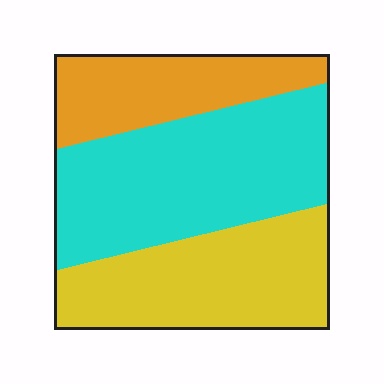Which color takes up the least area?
Orange, at roughly 20%.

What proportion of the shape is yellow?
Yellow covers roughly 35% of the shape.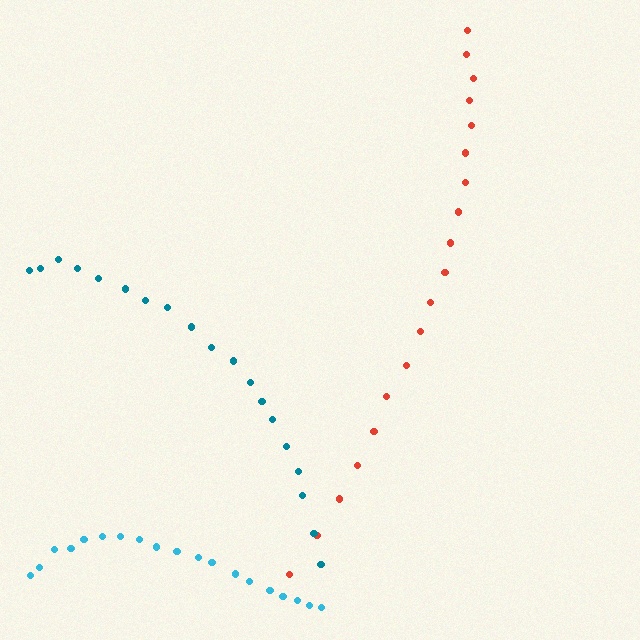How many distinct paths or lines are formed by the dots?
There are 3 distinct paths.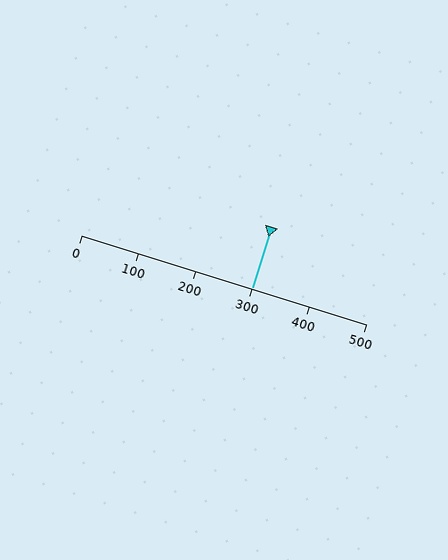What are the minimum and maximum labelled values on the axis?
The axis runs from 0 to 500.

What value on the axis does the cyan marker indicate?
The marker indicates approximately 300.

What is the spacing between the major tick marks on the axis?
The major ticks are spaced 100 apart.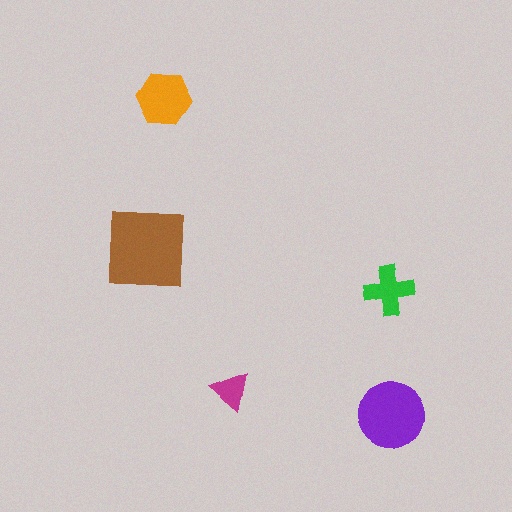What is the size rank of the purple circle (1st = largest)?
2nd.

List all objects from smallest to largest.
The magenta triangle, the green cross, the orange hexagon, the purple circle, the brown square.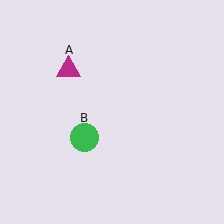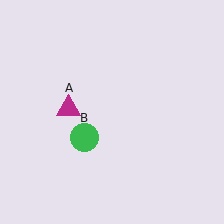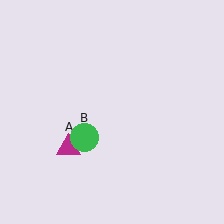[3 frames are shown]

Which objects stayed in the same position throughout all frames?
Green circle (object B) remained stationary.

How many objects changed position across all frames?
1 object changed position: magenta triangle (object A).